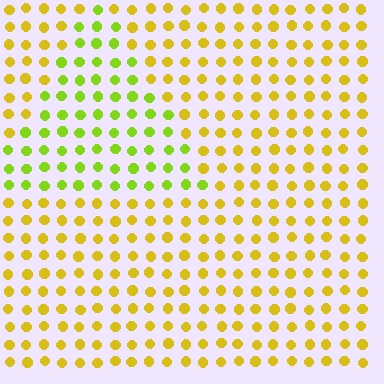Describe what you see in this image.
The image is filled with small yellow elements in a uniform arrangement. A triangle-shaped region is visible where the elements are tinted to a slightly different hue, forming a subtle color boundary.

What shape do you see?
I see a triangle.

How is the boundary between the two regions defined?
The boundary is defined purely by a slight shift in hue (about 35 degrees). Spacing, size, and orientation are identical on both sides.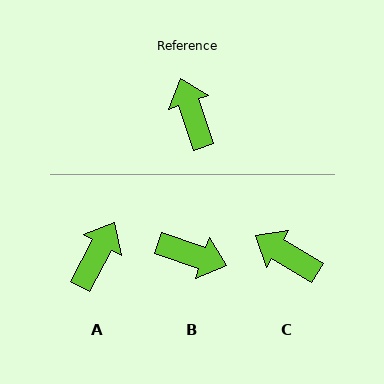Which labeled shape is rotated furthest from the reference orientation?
B, about 127 degrees away.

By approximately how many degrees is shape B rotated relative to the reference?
Approximately 127 degrees clockwise.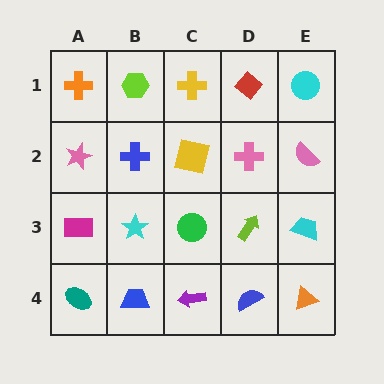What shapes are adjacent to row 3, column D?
A pink cross (row 2, column D), a blue semicircle (row 4, column D), a green circle (row 3, column C), a cyan trapezoid (row 3, column E).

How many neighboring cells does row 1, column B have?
3.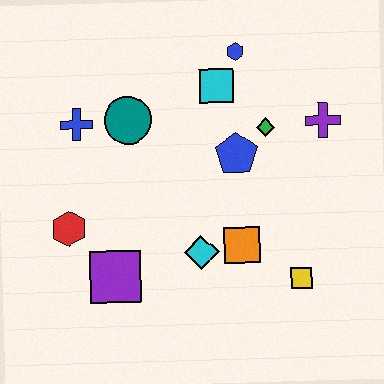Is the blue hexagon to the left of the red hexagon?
No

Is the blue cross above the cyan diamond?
Yes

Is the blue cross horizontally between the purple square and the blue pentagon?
No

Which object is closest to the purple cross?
The green diamond is closest to the purple cross.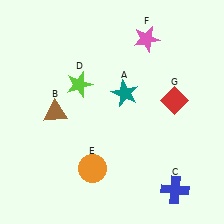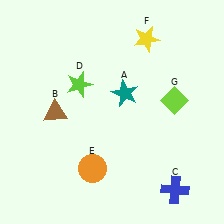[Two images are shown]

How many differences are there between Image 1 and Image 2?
There are 2 differences between the two images.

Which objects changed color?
F changed from pink to yellow. G changed from red to lime.